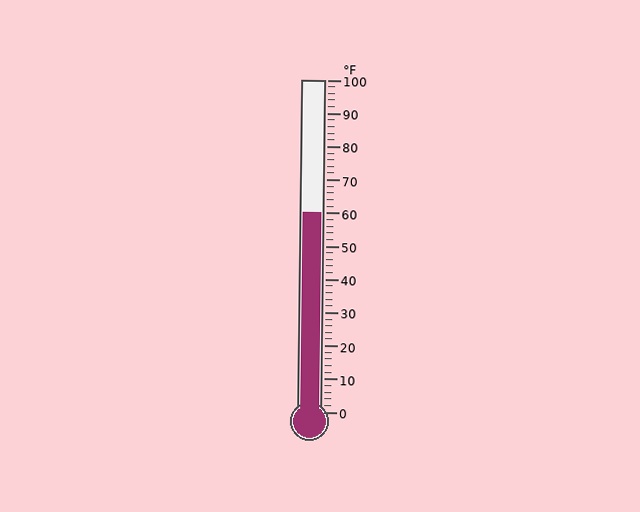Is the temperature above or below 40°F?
The temperature is above 40°F.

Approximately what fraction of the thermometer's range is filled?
The thermometer is filled to approximately 60% of its range.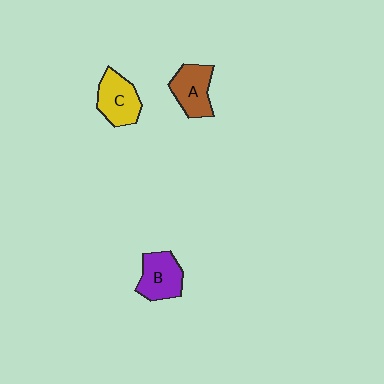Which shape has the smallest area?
Shape A (brown).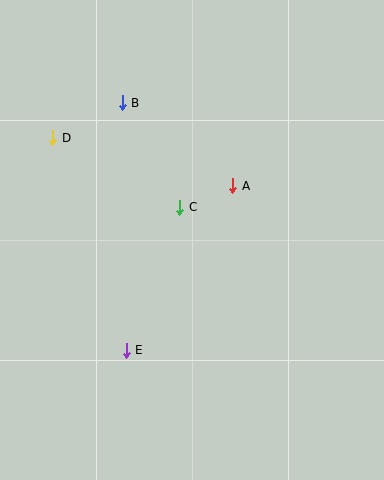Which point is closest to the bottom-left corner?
Point E is closest to the bottom-left corner.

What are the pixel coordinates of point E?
Point E is at (126, 350).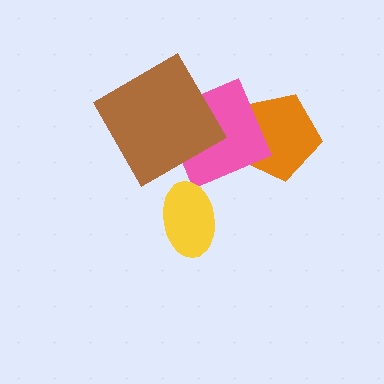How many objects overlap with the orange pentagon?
1 object overlaps with the orange pentagon.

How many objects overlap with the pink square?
2 objects overlap with the pink square.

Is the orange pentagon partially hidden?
Yes, it is partially covered by another shape.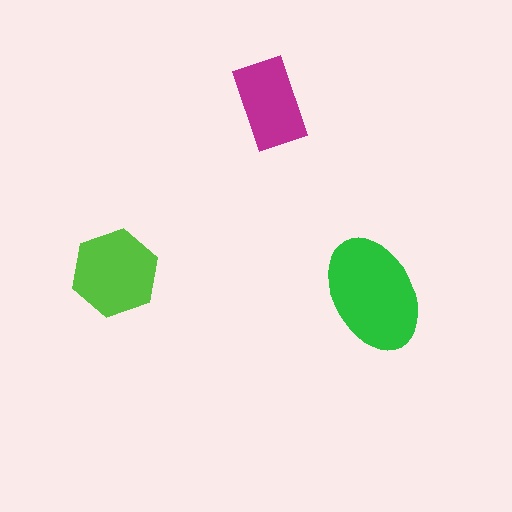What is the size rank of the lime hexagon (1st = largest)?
2nd.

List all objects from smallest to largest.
The magenta rectangle, the lime hexagon, the green ellipse.